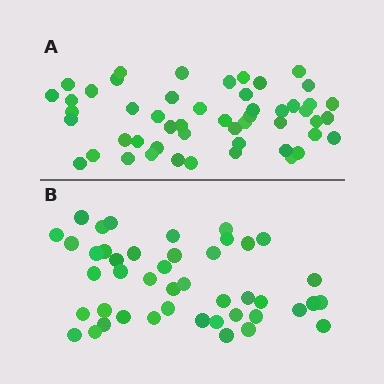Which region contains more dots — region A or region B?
Region A (the top region) has more dots.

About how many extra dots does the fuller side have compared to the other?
Region A has roughly 8 or so more dots than region B.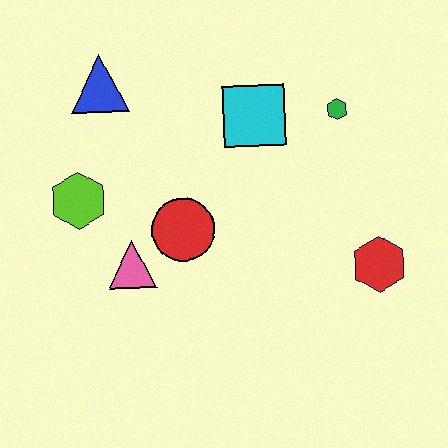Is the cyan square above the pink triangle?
Yes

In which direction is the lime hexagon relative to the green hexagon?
The lime hexagon is to the left of the green hexagon.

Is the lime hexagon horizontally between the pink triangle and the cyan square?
No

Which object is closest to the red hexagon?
The green hexagon is closest to the red hexagon.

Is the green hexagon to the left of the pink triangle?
No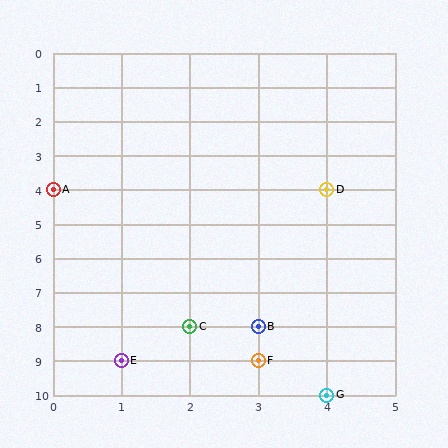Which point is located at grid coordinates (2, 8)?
Point C is at (2, 8).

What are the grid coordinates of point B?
Point B is at grid coordinates (3, 8).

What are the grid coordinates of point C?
Point C is at grid coordinates (2, 8).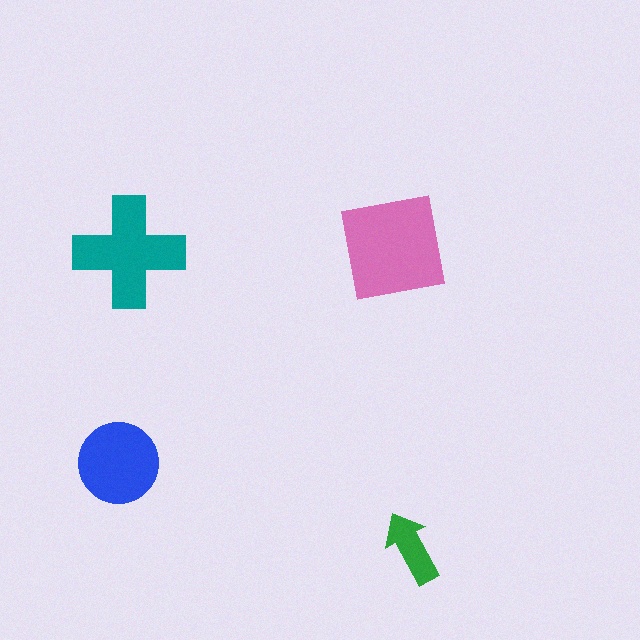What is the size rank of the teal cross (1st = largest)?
2nd.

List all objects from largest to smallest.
The pink square, the teal cross, the blue circle, the green arrow.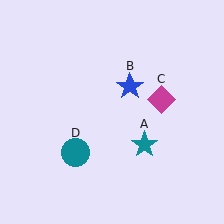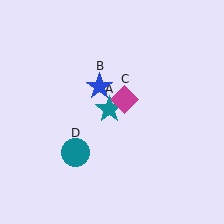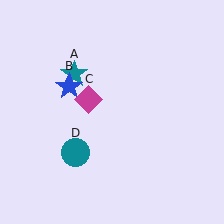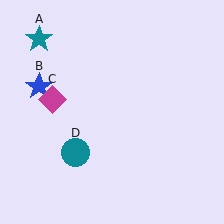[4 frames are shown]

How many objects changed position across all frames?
3 objects changed position: teal star (object A), blue star (object B), magenta diamond (object C).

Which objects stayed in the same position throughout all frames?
Teal circle (object D) remained stationary.